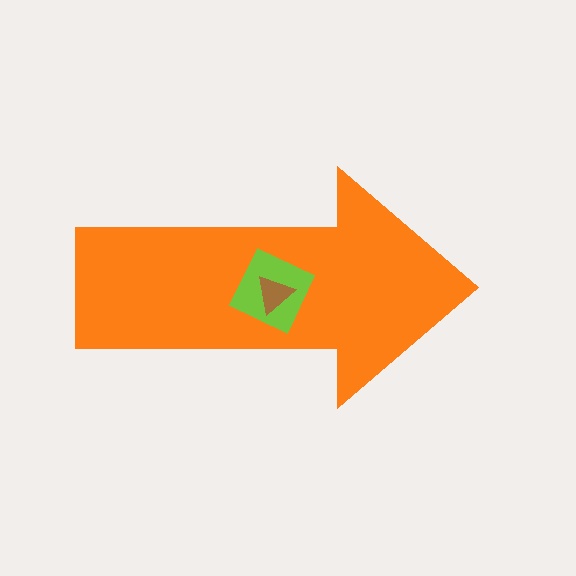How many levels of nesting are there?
3.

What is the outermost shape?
The orange arrow.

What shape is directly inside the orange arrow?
The lime diamond.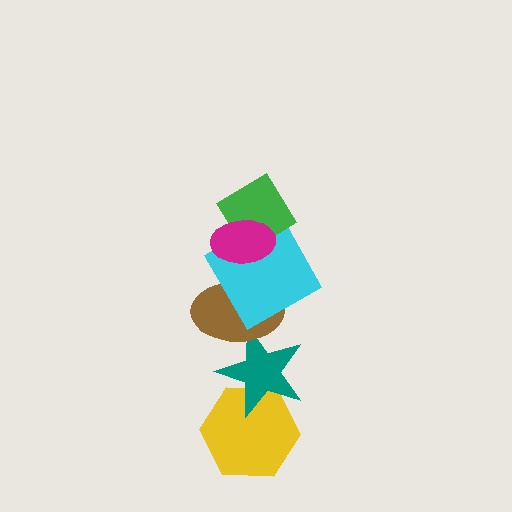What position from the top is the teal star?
The teal star is 5th from the top.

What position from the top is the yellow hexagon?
The yellow hexagon is 6th from the top.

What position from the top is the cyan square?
The cyan square is 3rd from the top.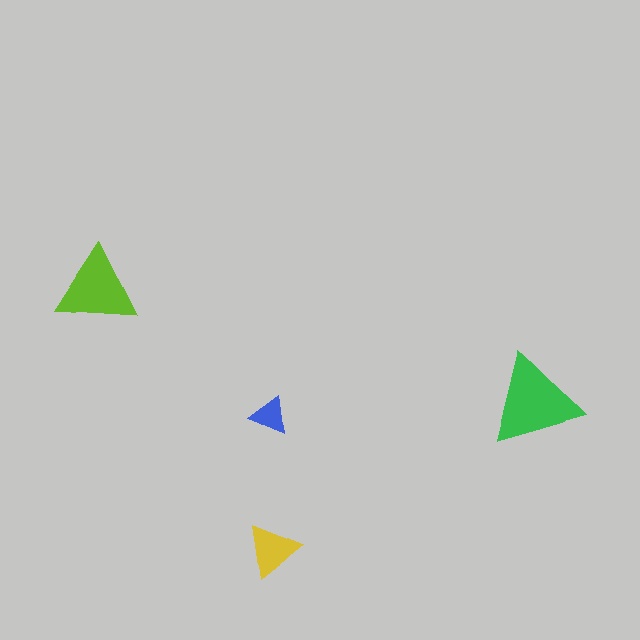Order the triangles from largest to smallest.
the green one, the lime one, the yellow one, the blue one.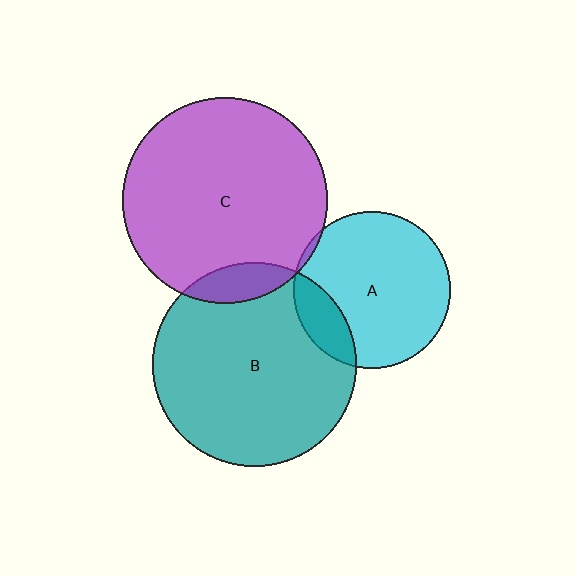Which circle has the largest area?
Circle C (purple).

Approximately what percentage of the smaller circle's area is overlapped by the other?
Approximately 10%.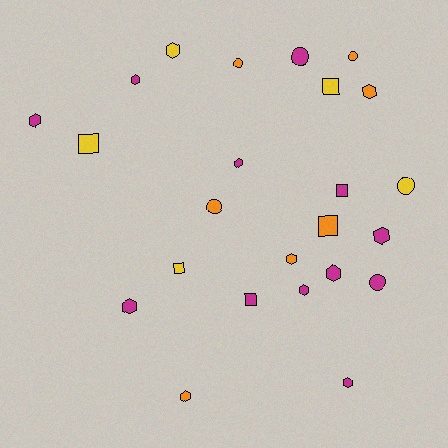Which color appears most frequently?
Magenta, with 12 objects.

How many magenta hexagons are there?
There are 8 magenta hexagons.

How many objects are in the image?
There are 24 objects.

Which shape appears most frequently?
Hexagon, with 12 objects.